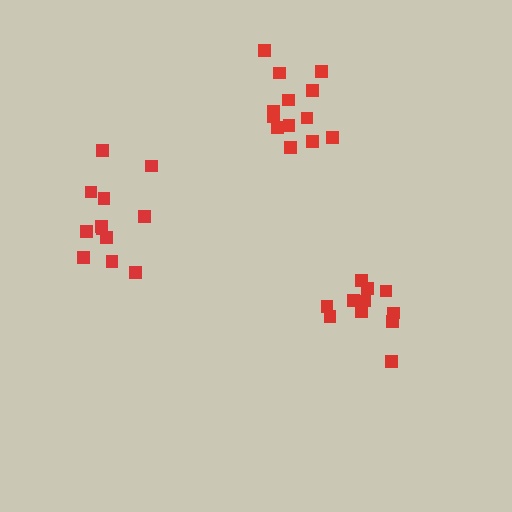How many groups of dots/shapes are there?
There are 3 groups.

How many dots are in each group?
Group 1: 12 dots, Group 2: 12 dots, Group 3: 14 dots (38 total).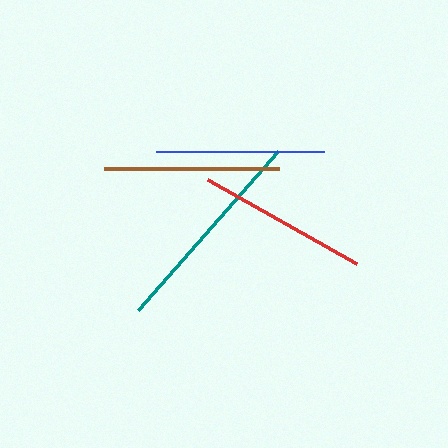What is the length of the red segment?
The red segment is approximately 170 pixels long.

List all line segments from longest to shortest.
From longest to shortest: teal, brown, red, blue.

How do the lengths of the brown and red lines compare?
The brown and red lines are approximately the same length.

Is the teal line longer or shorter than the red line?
The teal line is longer than the red line.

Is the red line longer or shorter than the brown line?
The brown line is longer than the red line.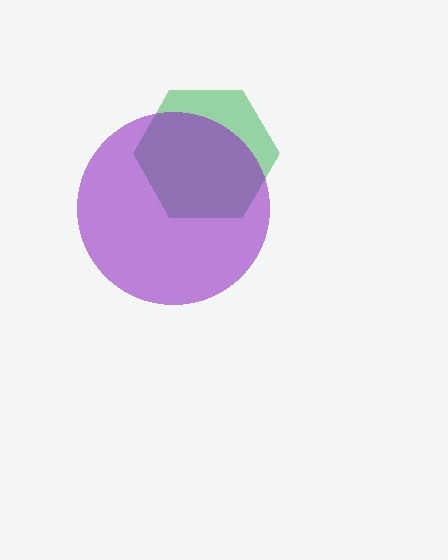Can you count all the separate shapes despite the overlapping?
Yes, there are 2 separate shapes.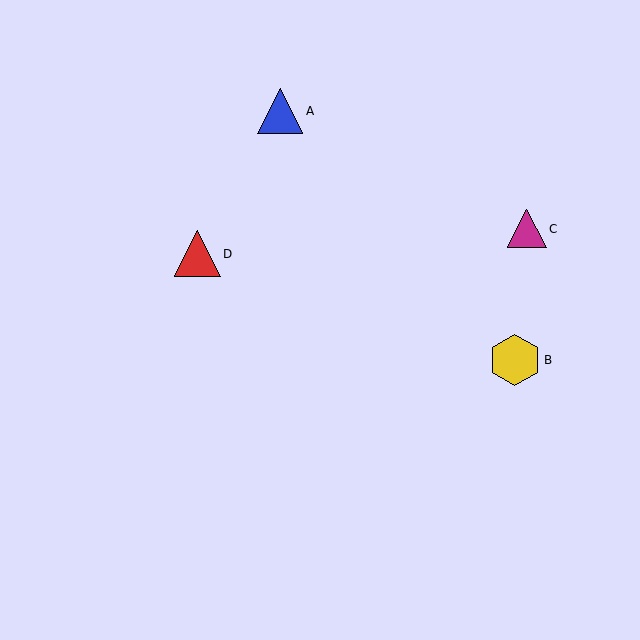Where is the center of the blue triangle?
The center of the blue triangle is at (280, 111).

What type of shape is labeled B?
Shape B is a yellow hexagon.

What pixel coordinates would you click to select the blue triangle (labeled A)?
Click at (280, 111) to select the blue triangle A.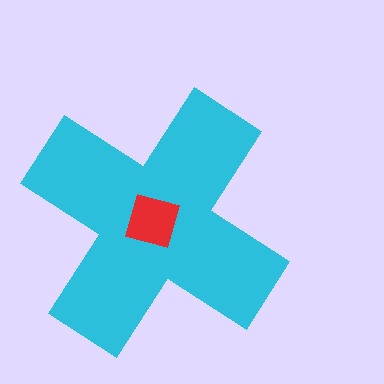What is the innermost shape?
The red square.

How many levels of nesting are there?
2.